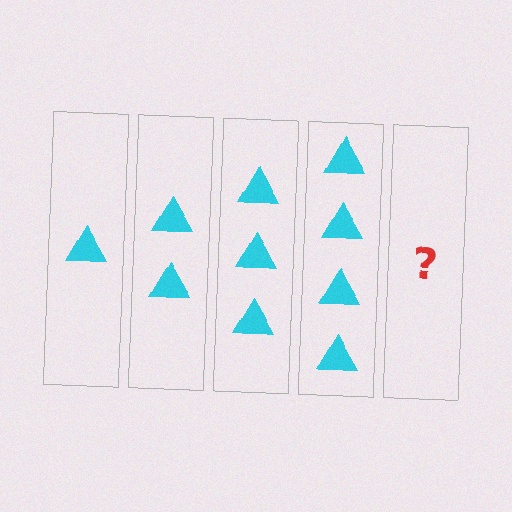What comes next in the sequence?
The next element should be 5 triangles.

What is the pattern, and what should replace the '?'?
The pattern is that each step adds one more triangle. The '?' should be 5 triangles.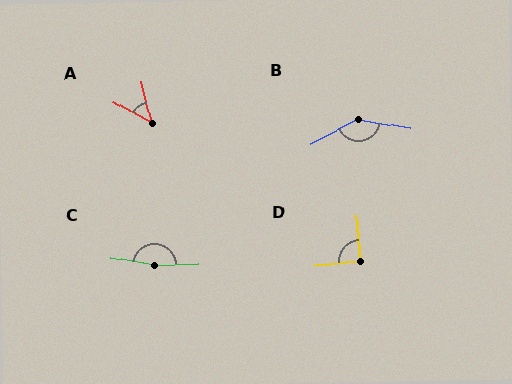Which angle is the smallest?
A, at approximately 47 degrees.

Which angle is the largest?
C, at approximately 169 degrees.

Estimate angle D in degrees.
Approximately 90 degrees.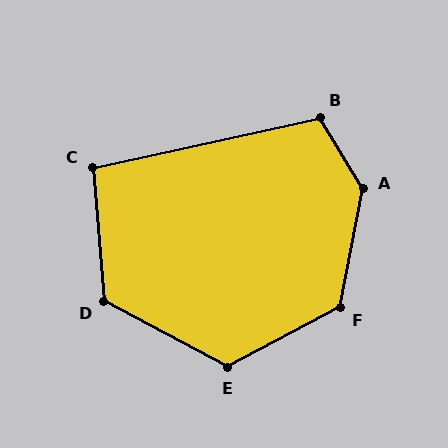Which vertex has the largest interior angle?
A, at approximately 138 degrees.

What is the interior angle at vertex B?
Approximately 109 degrees (obtuse).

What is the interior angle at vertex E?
Approximately 124 degrees (obtuse).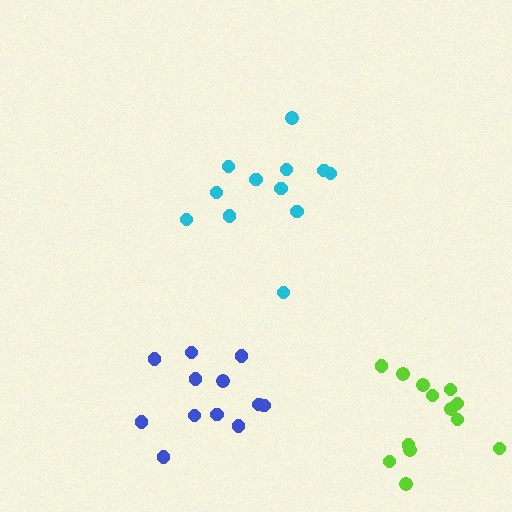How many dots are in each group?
Group 1: 12 dots, Group 2: 12 dots, Group 3: 13 dots (37 total).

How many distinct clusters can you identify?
There are 3 distinct clusters.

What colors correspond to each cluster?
The clusters are colored: blue, cyan, lime.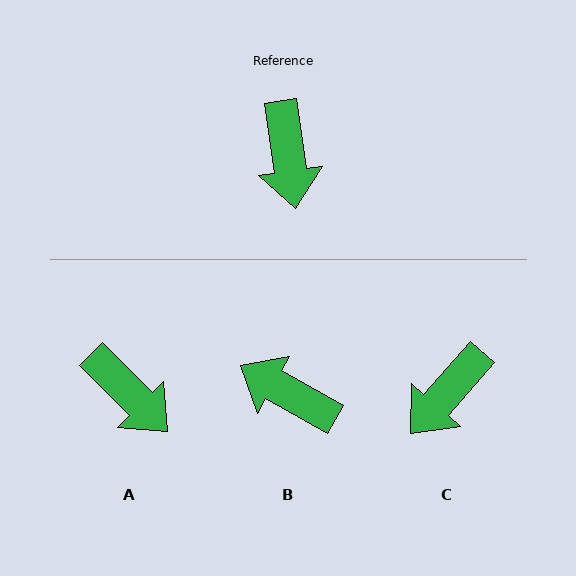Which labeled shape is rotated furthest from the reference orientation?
B, about 128 degrees away.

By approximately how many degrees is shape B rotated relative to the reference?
Approximately 128 degrees clockwise.